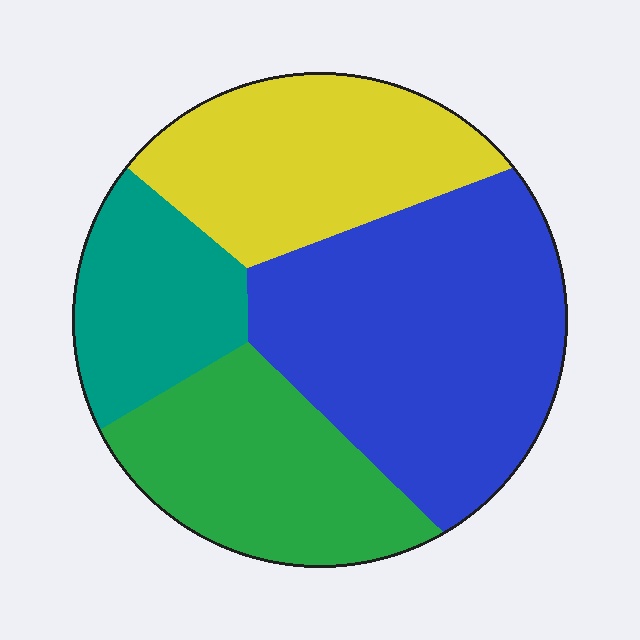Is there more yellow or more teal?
Yellow.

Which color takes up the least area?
Teal, at roughly 15%.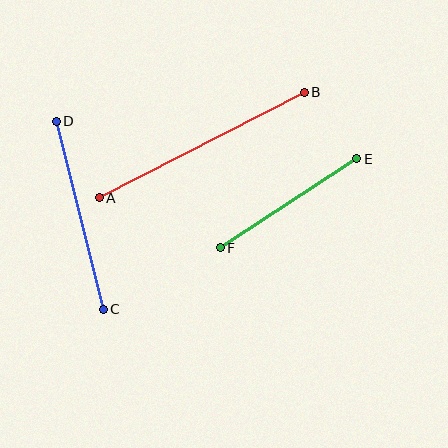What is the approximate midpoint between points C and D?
The midpoint is at approximately (80, 215) pixels.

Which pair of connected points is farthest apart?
Points A and B are farthest apart.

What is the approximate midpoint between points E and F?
The midpoint is at approximately (288, 203) pixels.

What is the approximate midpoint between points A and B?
The midpoint is at approximately (202, 145) pixels.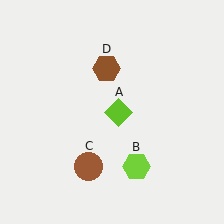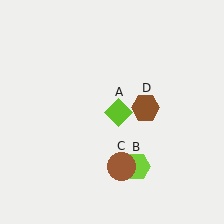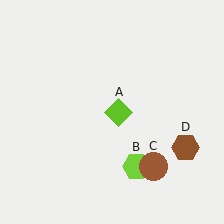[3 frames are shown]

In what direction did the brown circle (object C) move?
The brown circle (object C) moved right.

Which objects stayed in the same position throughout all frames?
Lime diamond (object A) and lime hexagon (object B) remained stationary.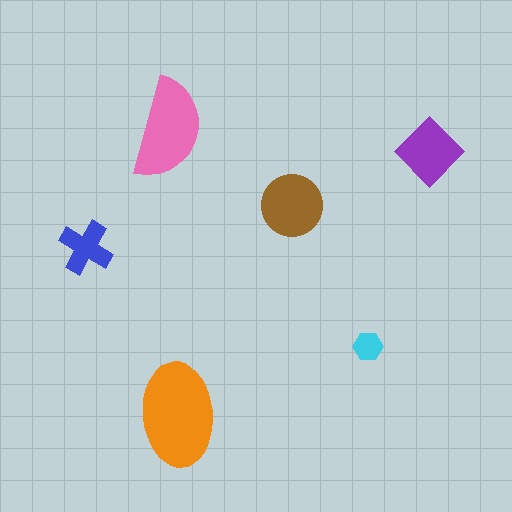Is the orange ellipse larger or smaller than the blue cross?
Larger.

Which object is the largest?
The orange ellipse.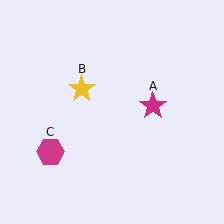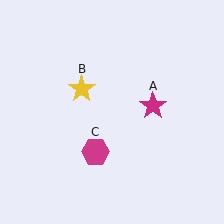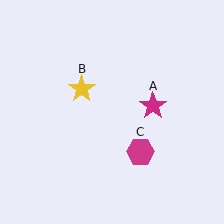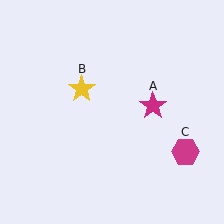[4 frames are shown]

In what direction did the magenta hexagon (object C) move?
The magenta hexagon (object C) moved right.